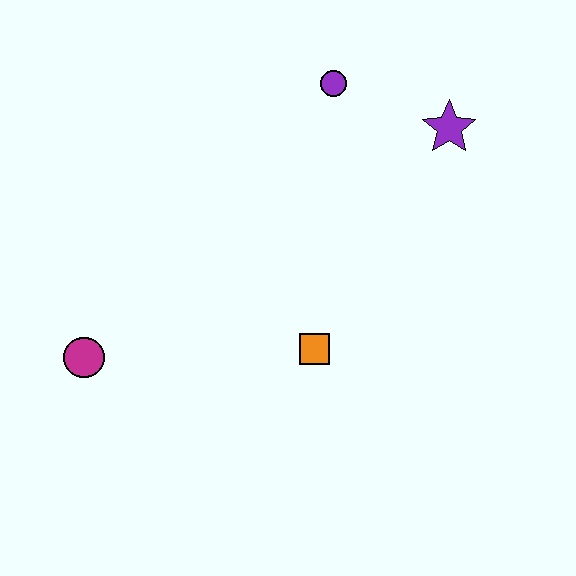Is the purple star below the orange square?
No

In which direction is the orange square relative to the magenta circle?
The orange square is to the right of the magenta circle.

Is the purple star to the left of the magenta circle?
No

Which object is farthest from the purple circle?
The magenta circle is farthest from the purple circle.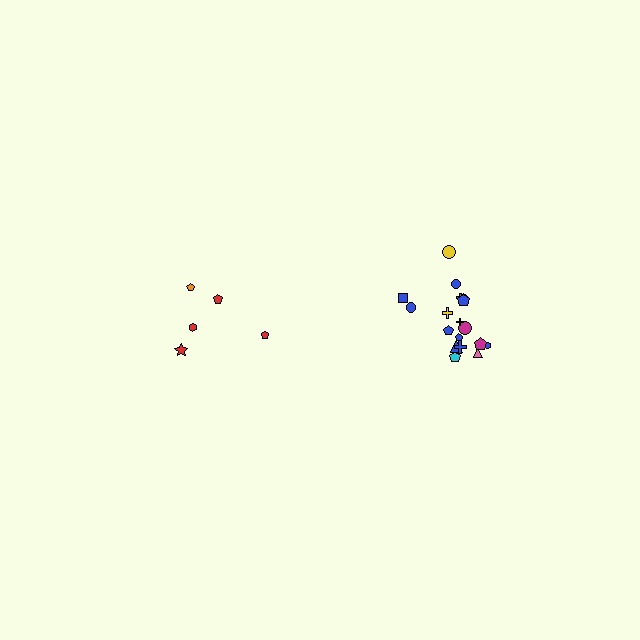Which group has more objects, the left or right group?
The right group.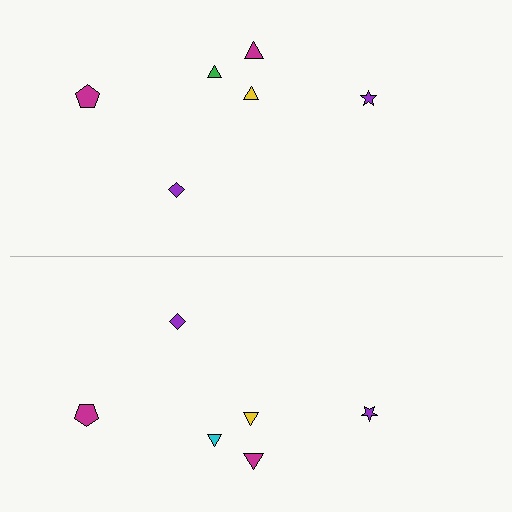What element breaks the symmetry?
The cyan triangle on the bottom side breaks the symmetry — its mirror counterpart is green.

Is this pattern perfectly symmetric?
No, the pattern is not perfectly symmetric. The cyan triangle on the bottom side breaks the symmetry — its mirror counterpart is green.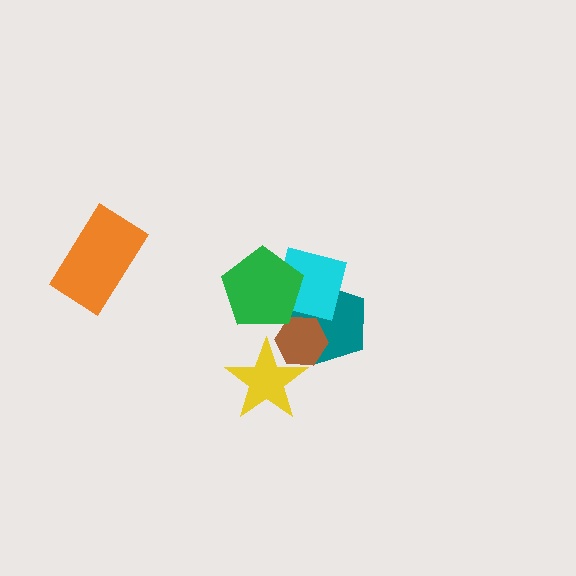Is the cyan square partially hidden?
Yes, it is partially covered by another shape.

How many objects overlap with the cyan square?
3 objects overlap with the cyan square.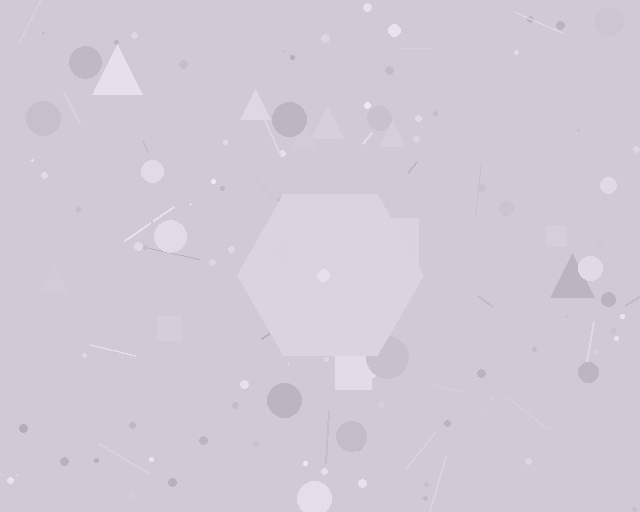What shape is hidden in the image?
A hexagon is hidden in the image.